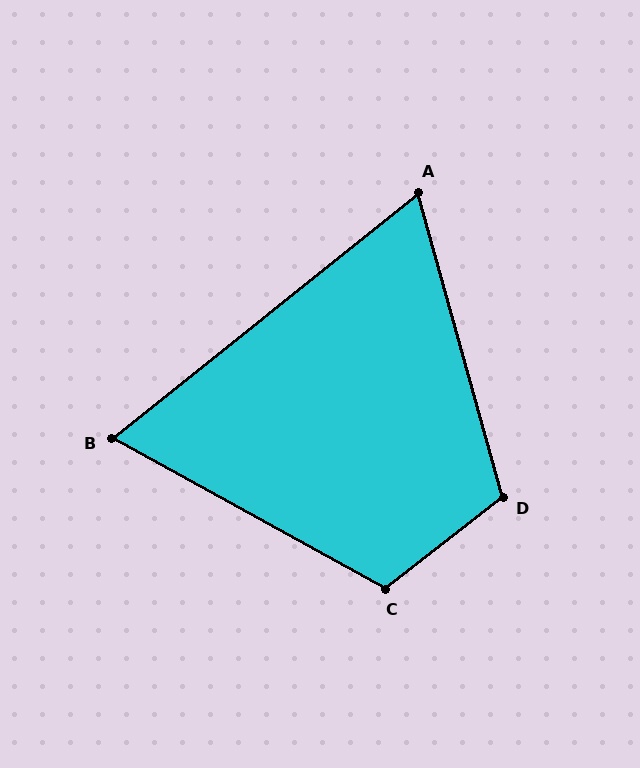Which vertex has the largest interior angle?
C, at approximately 113 degrees.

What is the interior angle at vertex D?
Approximately 112 degrees (obtuse).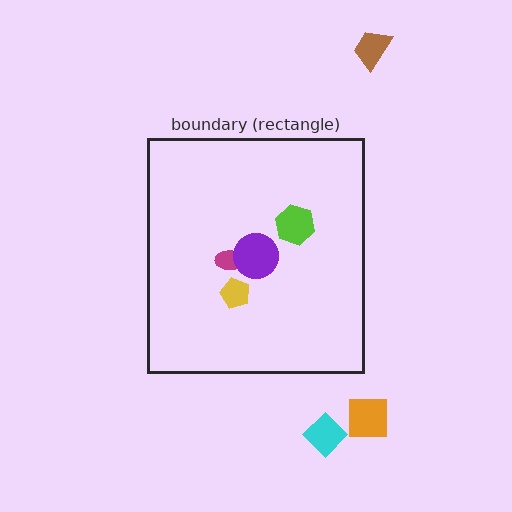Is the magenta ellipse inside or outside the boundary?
Inside.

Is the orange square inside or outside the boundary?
Outside.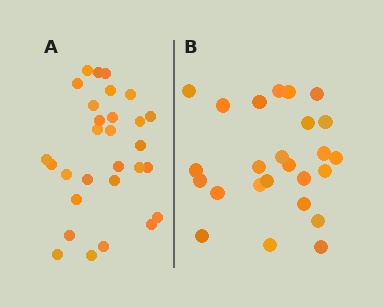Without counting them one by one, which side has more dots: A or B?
Region A (the left region) has more dots.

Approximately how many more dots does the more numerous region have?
Region A has about 4 more dots than region B.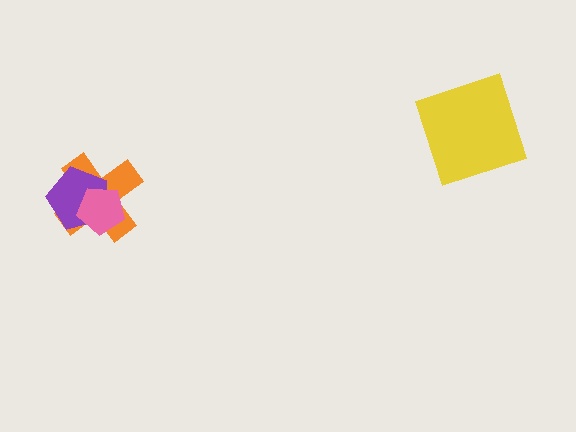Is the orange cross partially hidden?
Yes, it is partially covered by another shape.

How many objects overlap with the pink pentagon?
2 objects overlap with the pink pentagon.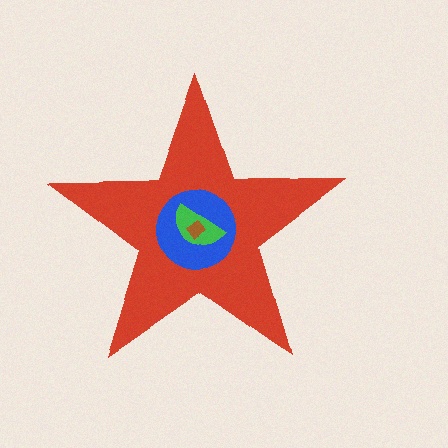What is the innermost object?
The brown diamond.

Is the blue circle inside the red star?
Yes.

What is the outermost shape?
The red star.